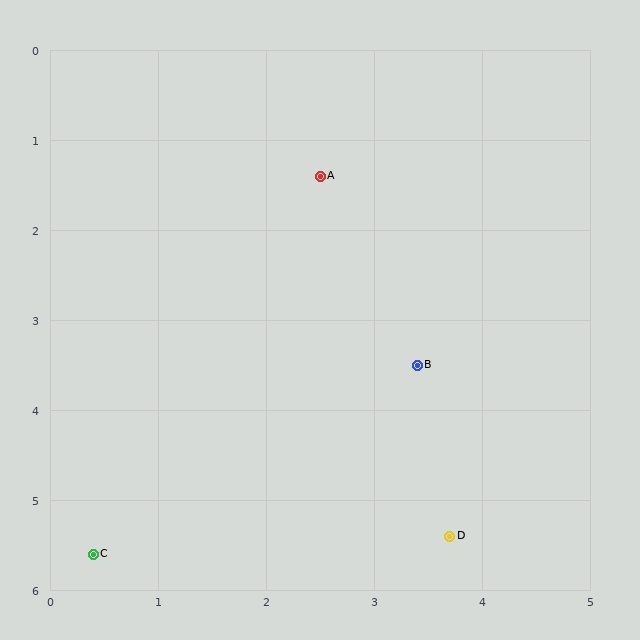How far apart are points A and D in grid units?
Points A and D are about 4.2 grid units apart.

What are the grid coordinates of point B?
Point B is at approximately (3.4, 3.5).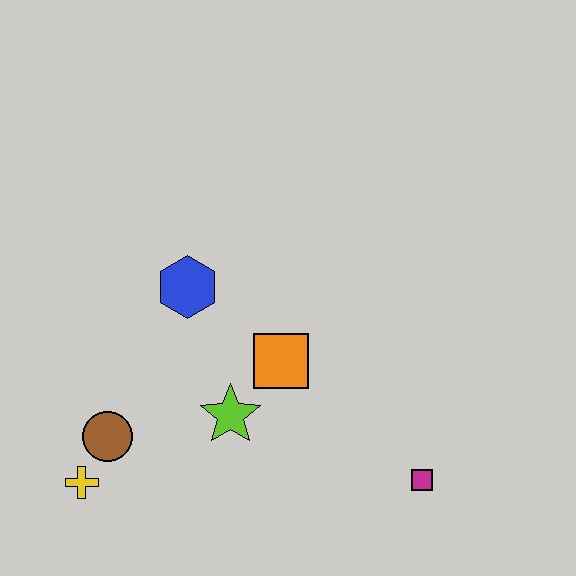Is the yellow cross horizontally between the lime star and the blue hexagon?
No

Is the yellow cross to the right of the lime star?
No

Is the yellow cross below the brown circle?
Yes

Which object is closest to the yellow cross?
The brown circle is closest to the yellow cross.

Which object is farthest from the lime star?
The magenta square is farthest from the lime star.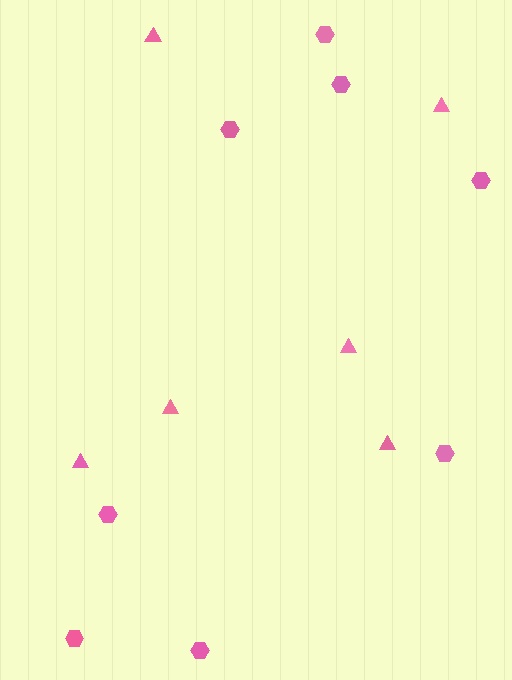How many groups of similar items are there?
There are 2 groups: one group of triangles (6) and one group of hexagons (8).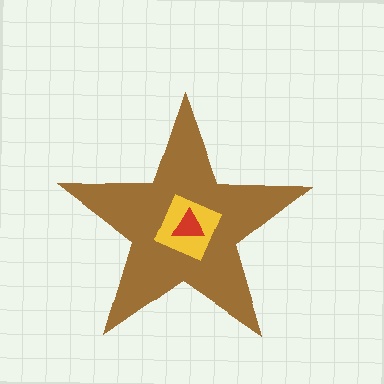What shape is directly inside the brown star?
The yellow square.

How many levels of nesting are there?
3.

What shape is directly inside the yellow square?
The red triangle.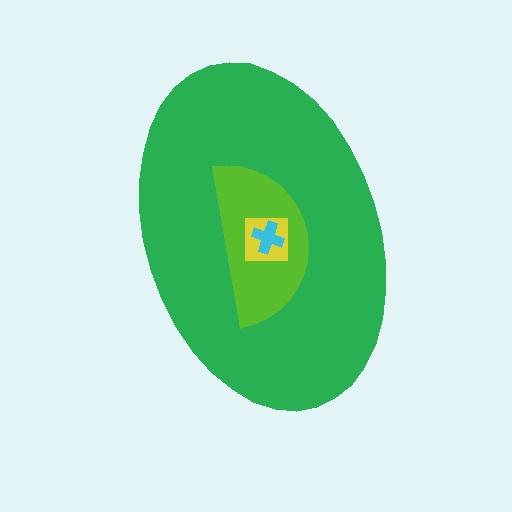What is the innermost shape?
The cyan cross.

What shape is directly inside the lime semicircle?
The yellow square.